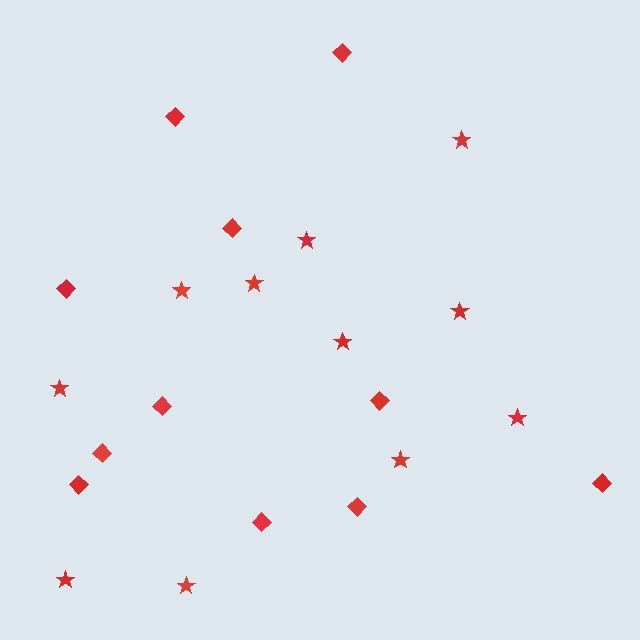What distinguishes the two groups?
There are 2 groups: one group of stars (11) and one group of diamonds (11).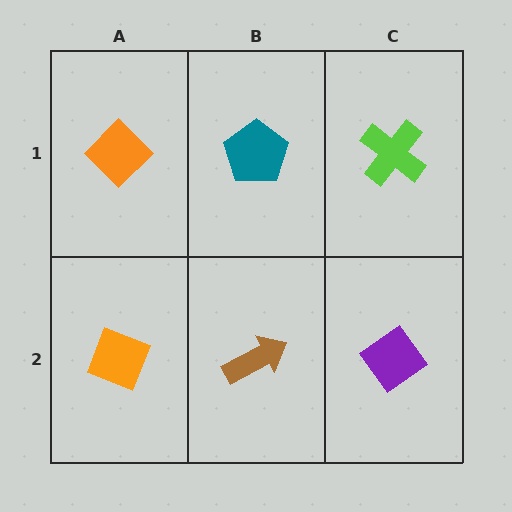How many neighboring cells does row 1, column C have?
2.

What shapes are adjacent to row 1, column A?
An orange diamond (row 2, column A), a teal pentagon (row 1, column B).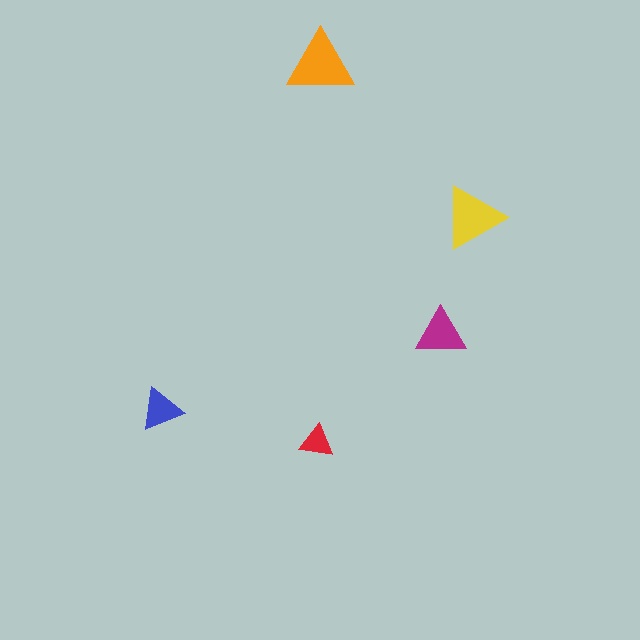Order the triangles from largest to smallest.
the orange one, the yellow one, the magenta one, the blue one, the red one.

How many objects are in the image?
There are 5 objects in the image.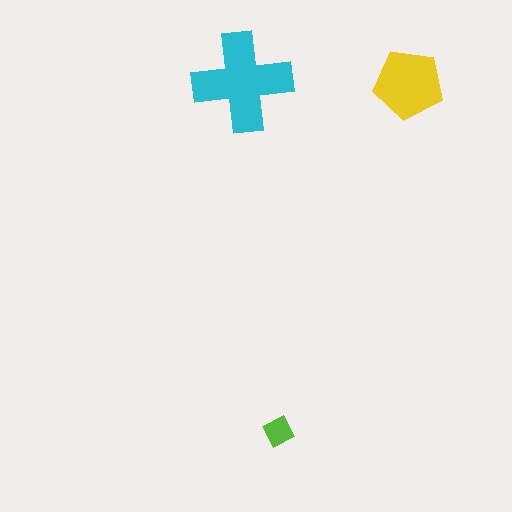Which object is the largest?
The cyan cross.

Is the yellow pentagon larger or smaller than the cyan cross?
Smaller.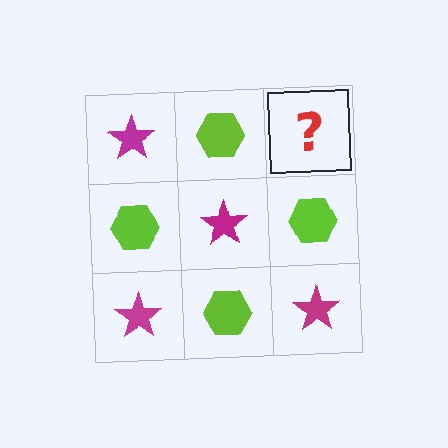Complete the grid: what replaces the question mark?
The question mark should be replaced with a magenta star.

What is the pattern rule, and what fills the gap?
The rule is that it alternates magenta star and lime hexagon in a checkerboard pattern. The gap should be filled with a magenta star.